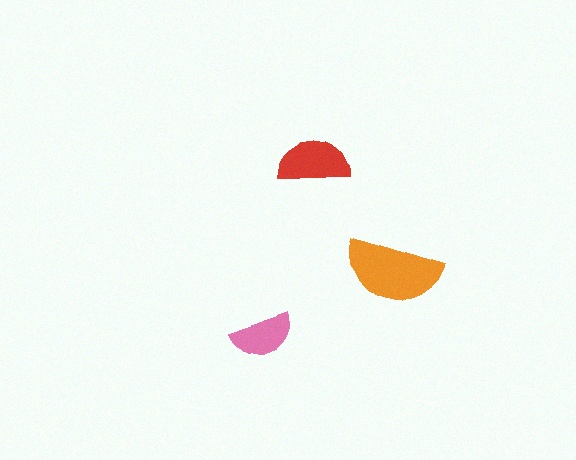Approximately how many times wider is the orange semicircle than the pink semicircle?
About 1.5 times wider.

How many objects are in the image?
There are 3 objects in the image.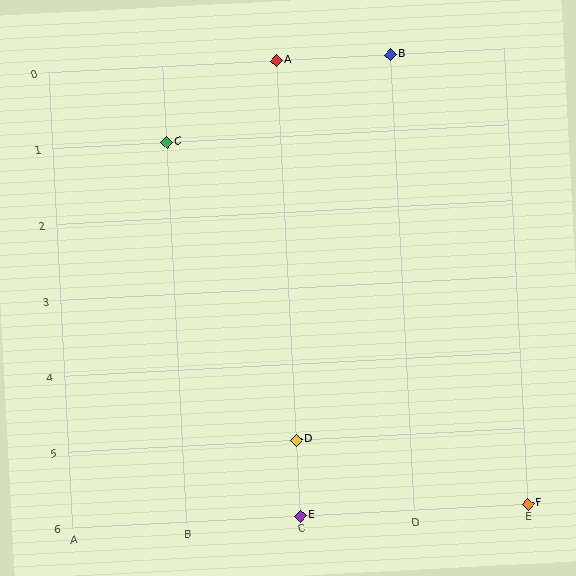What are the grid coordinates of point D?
Point D is at grid coordinates (C, 5).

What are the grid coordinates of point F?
Point F is at grid coordinates (E, 6).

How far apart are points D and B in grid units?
Points D and B are 1 column and 5 rows apart (about 5.1 grid units diagonally).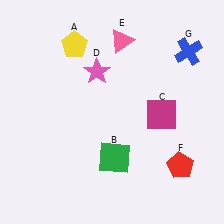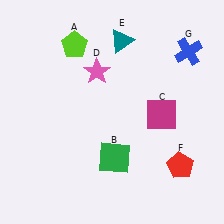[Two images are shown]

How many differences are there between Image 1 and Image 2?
There are 2 differences between the two images.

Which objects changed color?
A changed from yellow to lime. E changed from pink to teal.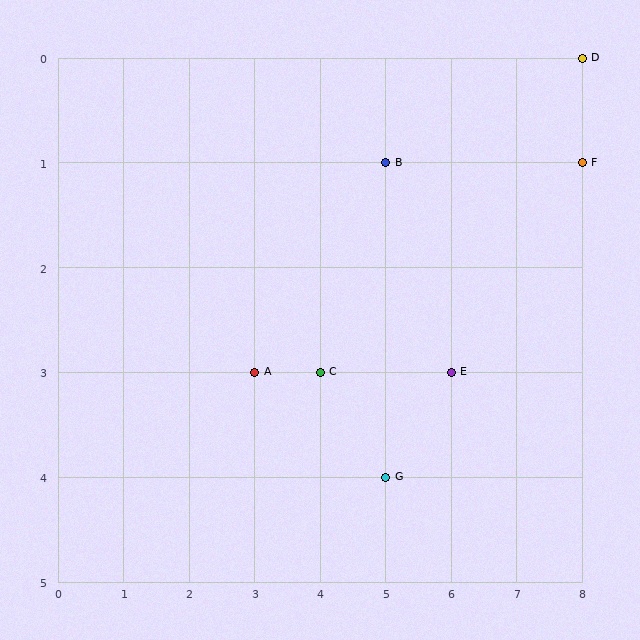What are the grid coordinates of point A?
Point A is at grid coordinates (3, 3).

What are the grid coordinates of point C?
Point C is at grid coordinates (4, 3).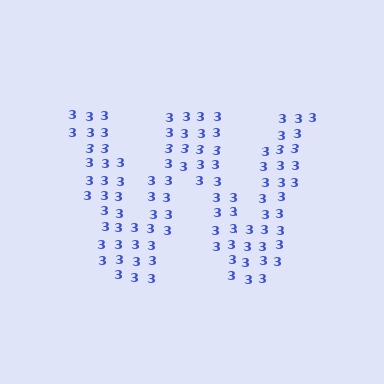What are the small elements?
The small elements are digit 3's.